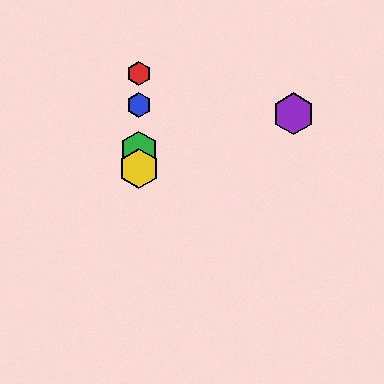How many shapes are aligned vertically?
4 shapes (the red hexagon, the blue hexagon, the green hexagon, the yellow hexagon) are aligned vertically.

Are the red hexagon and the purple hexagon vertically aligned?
No, the red hexagon is at x≈139 and the purple hexagon is at x≈294.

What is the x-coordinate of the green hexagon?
The green hexagon is at x≈139.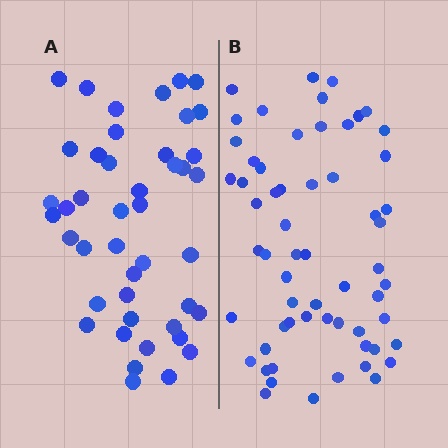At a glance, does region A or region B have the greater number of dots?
Region B (the right region) has more dots.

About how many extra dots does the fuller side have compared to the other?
Region B has approximately 15 more dots than region A.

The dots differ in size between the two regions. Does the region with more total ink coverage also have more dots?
No. Region A has more total ink coverage because its dots are larger, but region B actually contains more individual dots. Total area can be misleading — the number of items is what matters here.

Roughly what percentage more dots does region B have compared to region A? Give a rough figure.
About 35% more.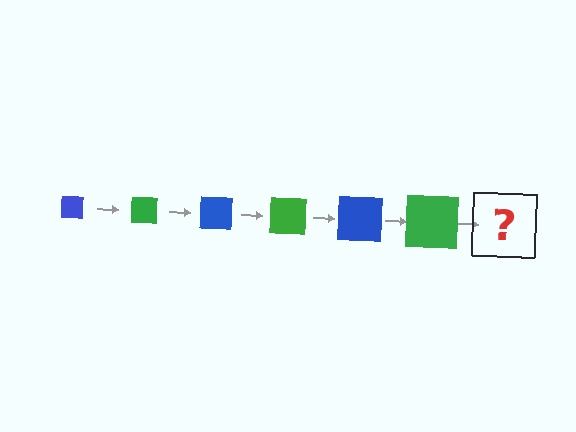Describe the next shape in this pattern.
It should be a blue square, larger than the previous one.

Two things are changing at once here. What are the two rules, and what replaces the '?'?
The two rules are that the square grows larger each step and the color cycles through blue and green. The '?' should be a blue square, larger than the previous one.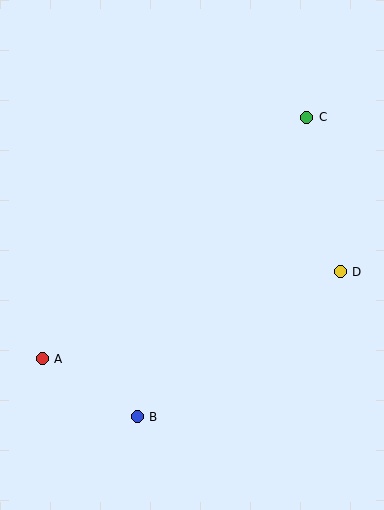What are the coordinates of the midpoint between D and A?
The midpoint between D and A is at (191, 315).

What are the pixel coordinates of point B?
Point B is at (137, 417).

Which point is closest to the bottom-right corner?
Point D is closest to the bottom-right corner.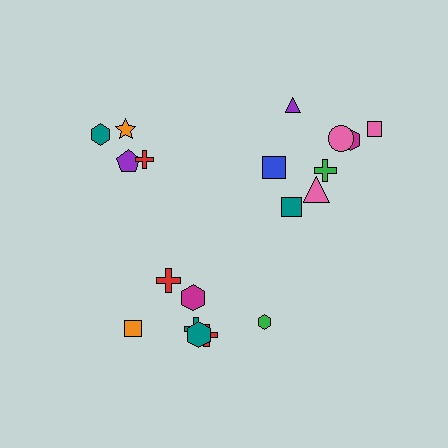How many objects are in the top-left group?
There are 4 objects.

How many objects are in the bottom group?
There are 7 objects.